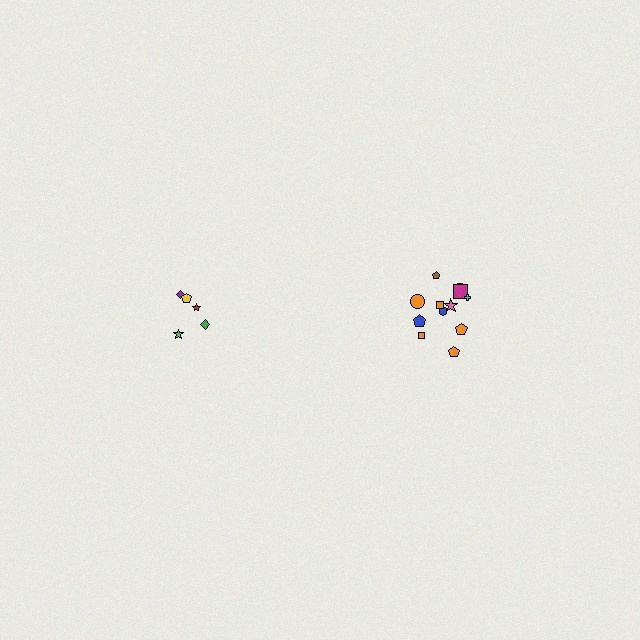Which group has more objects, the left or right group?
The right group.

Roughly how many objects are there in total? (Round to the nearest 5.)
Roughly 15 objects in total.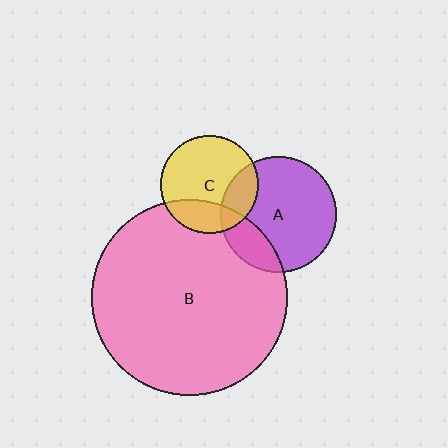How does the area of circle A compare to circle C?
Approximately 1.4 times.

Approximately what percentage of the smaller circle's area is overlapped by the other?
Approximately 20%.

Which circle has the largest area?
Circle B (pink).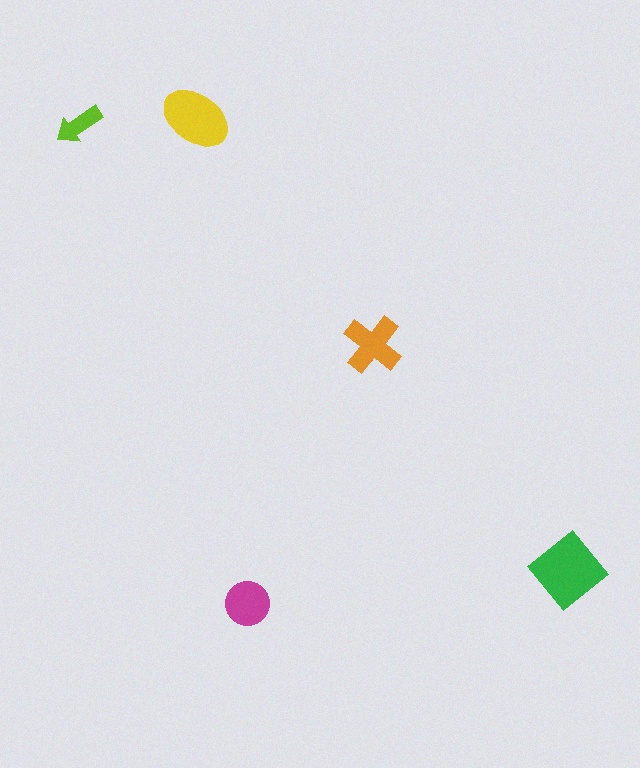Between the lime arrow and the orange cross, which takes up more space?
The orange cross.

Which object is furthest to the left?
The lime arrow is leftmost.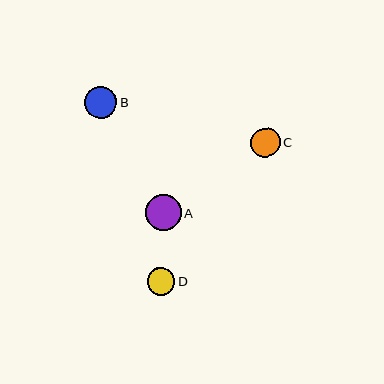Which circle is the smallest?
Circle D is the smallest with a size of approximately 27 pixels.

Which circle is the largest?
Circle A is the largest with a size of approximately 36 pixels.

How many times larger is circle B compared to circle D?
Circle B is approximately 1.2 times the size of circle D.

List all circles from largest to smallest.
From largest to smallest: A, B, C, D.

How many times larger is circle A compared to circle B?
Circle A is approximately 1.1 times the size of circle B.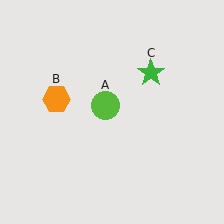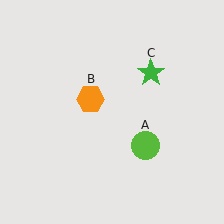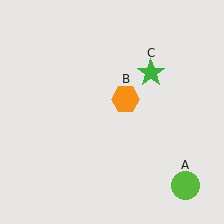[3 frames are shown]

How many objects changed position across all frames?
2 objects changed position: lime circle (object A), orange hexagon (object B).